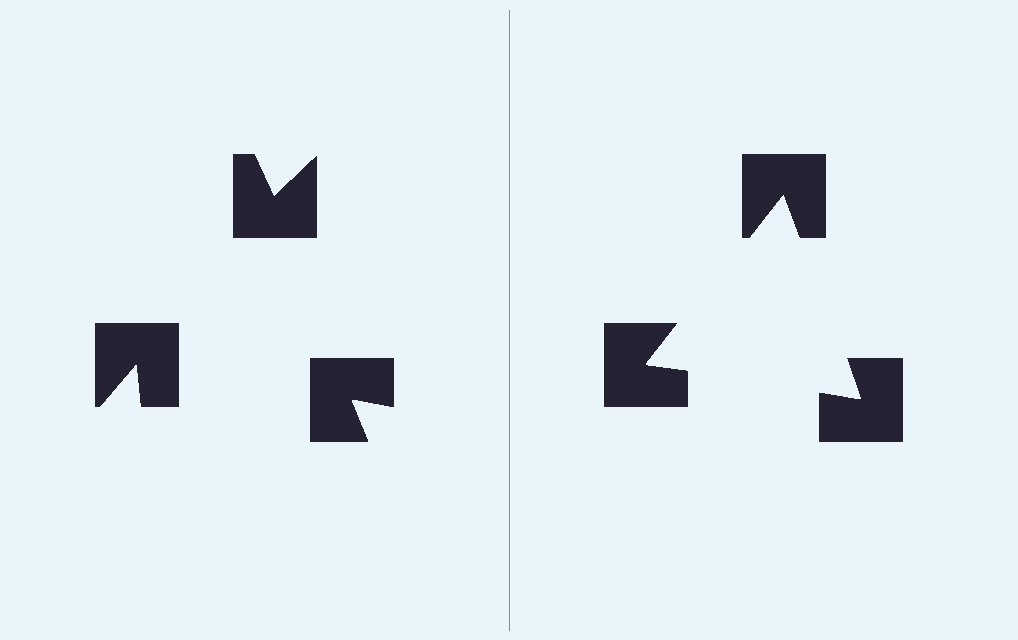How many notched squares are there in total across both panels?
6 — 3 on each side.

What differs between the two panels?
The notched squares are positioned identically on both sides; only the wedge orientations differ. On the right they align to a triangle; on the left they are misaligned.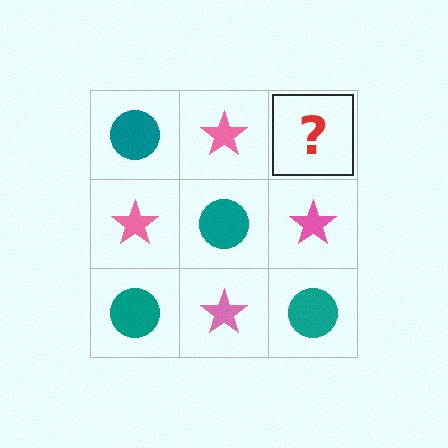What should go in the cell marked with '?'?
The missing cell should contain a teal circle.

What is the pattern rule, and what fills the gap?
The rule is that it alternates teal circle and pink star in a checkerboard pattern. The gap should be filled with a teal circle.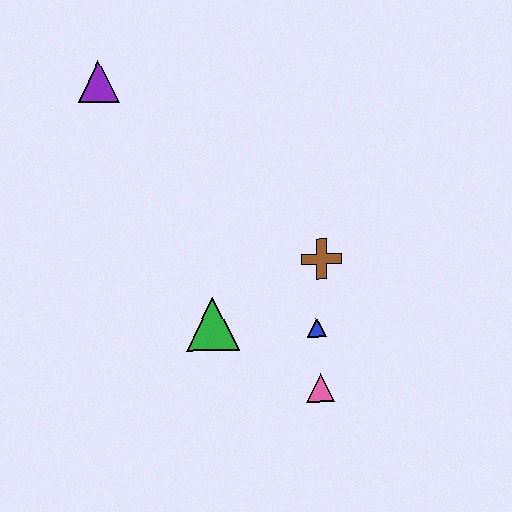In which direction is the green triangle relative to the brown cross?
The green triangle is to the left of the brown cross.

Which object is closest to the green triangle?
The blue triangle is closest to the green triangle.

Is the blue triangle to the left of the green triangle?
No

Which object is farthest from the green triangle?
The purple triangle is farthest from the green triangle.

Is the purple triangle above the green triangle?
Yes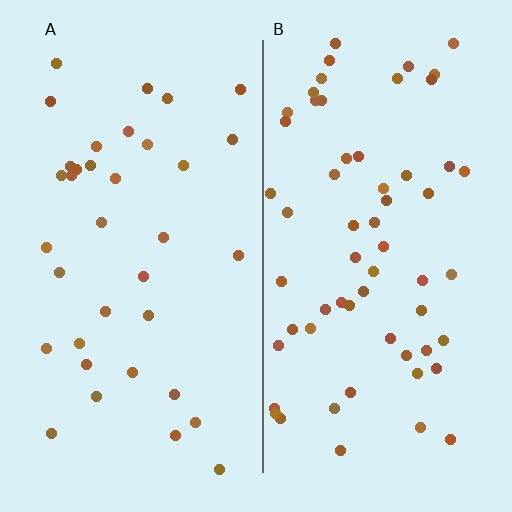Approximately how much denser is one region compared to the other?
Approximately 1.7× — region B over region A.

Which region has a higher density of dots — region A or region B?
B (the right).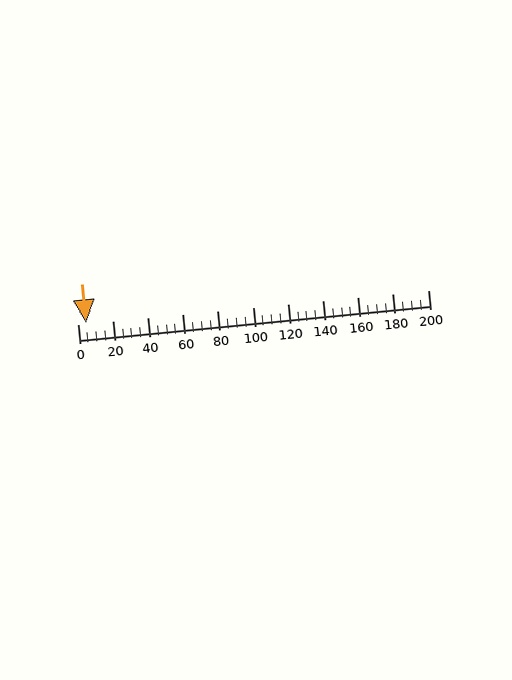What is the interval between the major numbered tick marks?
The major tick marks are spaced 20 units apart.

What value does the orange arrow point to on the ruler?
The orange arrow points to approximately 5.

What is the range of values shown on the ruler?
The ruler shows values from 0 to 200.